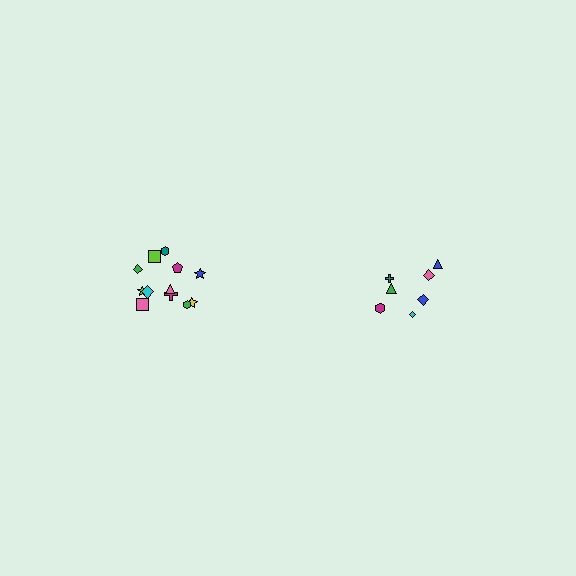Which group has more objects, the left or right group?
The left group.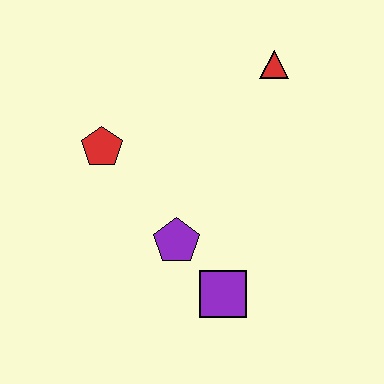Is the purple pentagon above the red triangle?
No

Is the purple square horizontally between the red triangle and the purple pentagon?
Yes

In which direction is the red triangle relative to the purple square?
The red triangle is above the purple square.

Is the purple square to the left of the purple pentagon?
No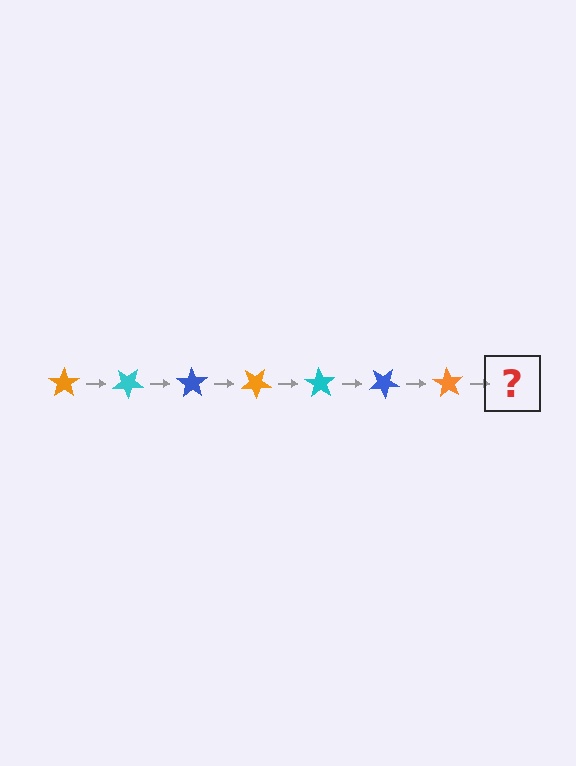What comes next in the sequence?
The next element should be a cyan star, rotated 245 degrees from the start.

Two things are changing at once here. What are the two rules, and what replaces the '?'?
The two rules are that it rotates 35 degrees each step and the color cycles through orange, cyan, and blue. The '?' should be a cyan star, rotated 245 degrees from the start.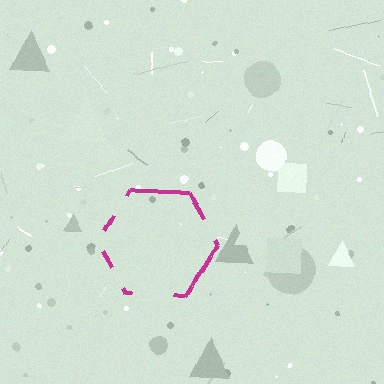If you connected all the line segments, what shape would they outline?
They would outline a hexagon.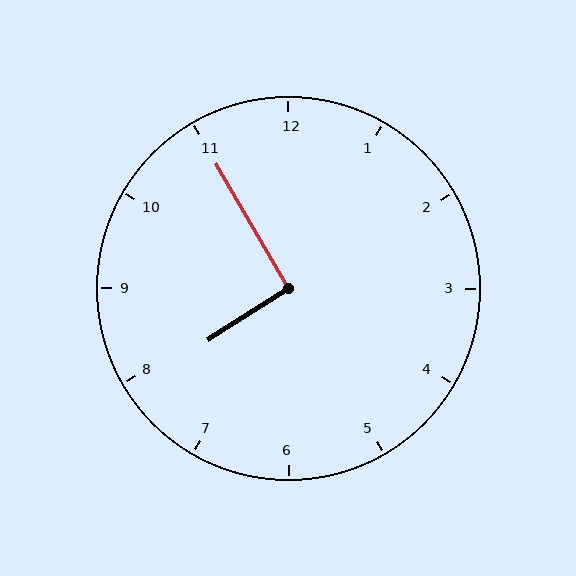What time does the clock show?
7:55.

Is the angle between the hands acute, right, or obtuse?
It is right.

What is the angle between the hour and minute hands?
Approximately 92 degrees.